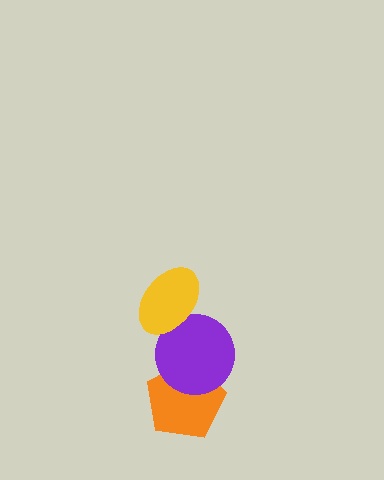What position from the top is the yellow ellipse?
The yellow ellipse is 1st from the top.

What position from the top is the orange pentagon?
The orange pentagon is 3rd from the top.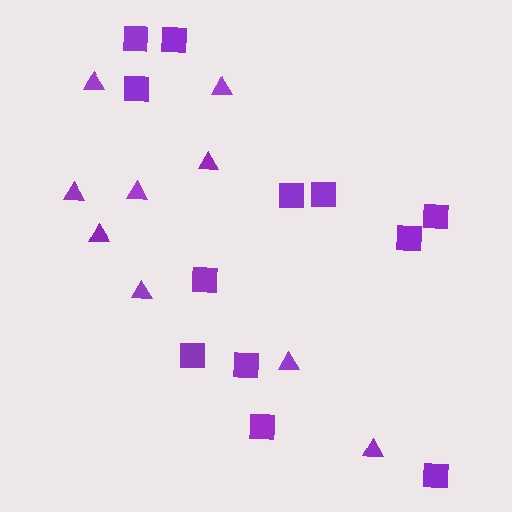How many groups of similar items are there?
There are 2 groups: one group of triangles (9) and one group of squares (12).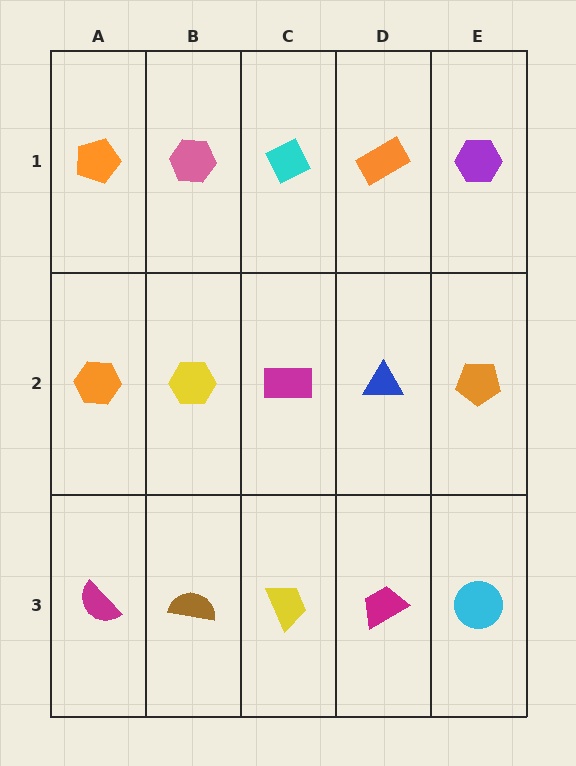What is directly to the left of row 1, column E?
An orange rectangle.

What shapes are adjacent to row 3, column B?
A yellow hexagon (row 2, column B), a magenta semicircle (row 3, column A), a yellow trapezoid (row 3, column C).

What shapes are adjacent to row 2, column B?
A pink hexagon (row 1, column B), a brown semicircle (row 3, column B), an orange hexagon (row 2, column A), a magenta rectangle (row 2, column C).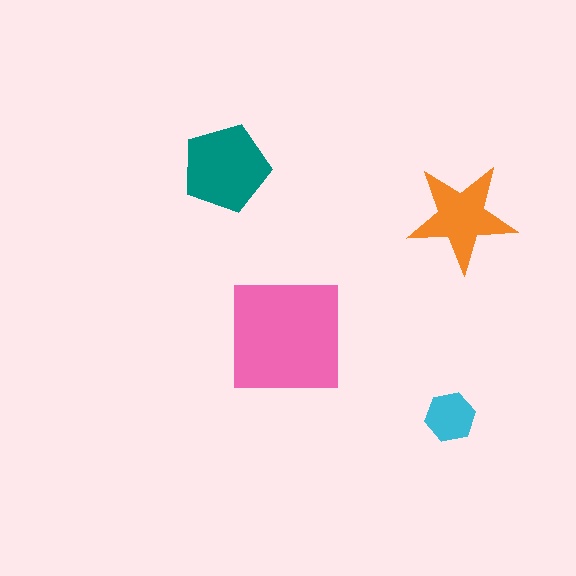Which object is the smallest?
The cyan hexagon.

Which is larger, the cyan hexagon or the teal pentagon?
The teal pentagon.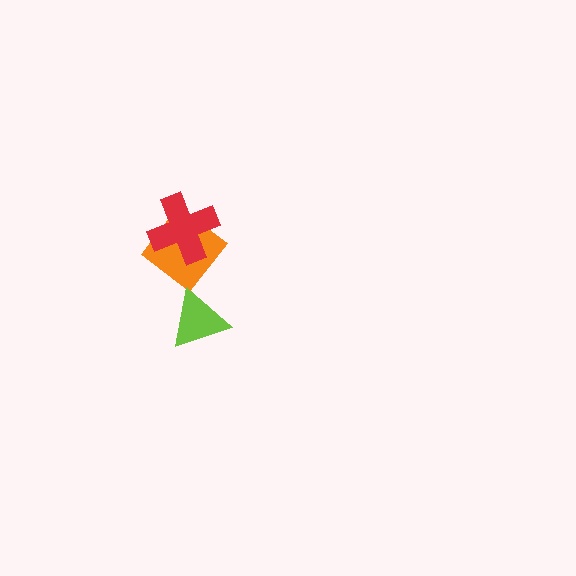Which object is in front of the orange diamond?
The red cross is in front of the orange diamond.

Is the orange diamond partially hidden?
Yes, it is partially covered by another shape.